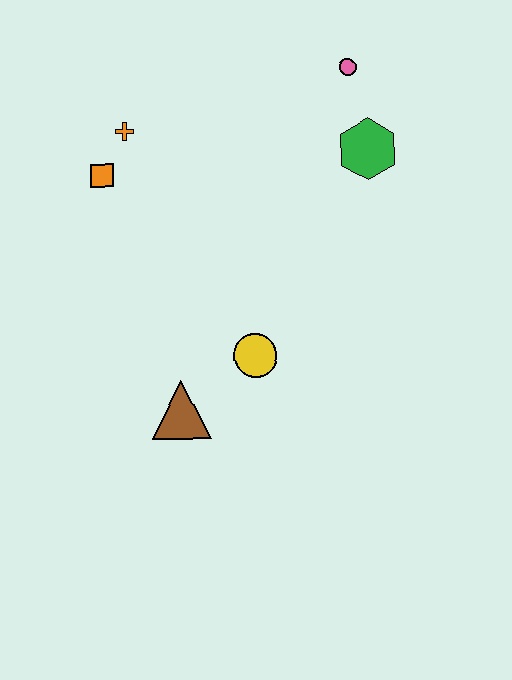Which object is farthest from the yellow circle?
The pink circle is farthest from the yellow circle.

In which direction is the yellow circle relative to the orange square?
The yellow circle is below the orange square.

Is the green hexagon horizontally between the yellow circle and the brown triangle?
No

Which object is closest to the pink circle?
The green hexagon is closest to the pink circle.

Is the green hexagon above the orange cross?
No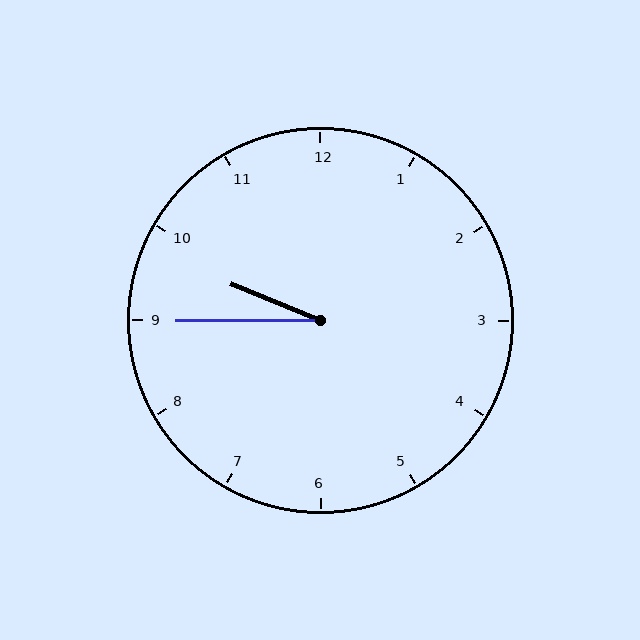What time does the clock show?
9:45.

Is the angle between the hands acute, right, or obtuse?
It is acute.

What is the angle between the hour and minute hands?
Approximately 22 degrees.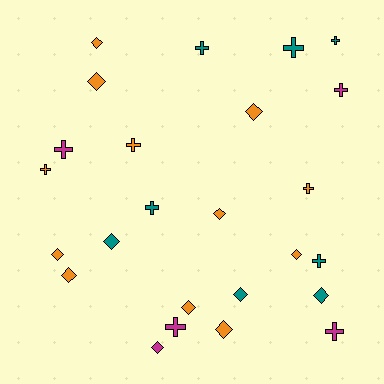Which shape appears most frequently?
Diamond, with 13 objects.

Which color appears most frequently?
Orange, with 12 objects.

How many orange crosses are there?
There are 3 orange crosses.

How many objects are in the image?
There are 25 objects.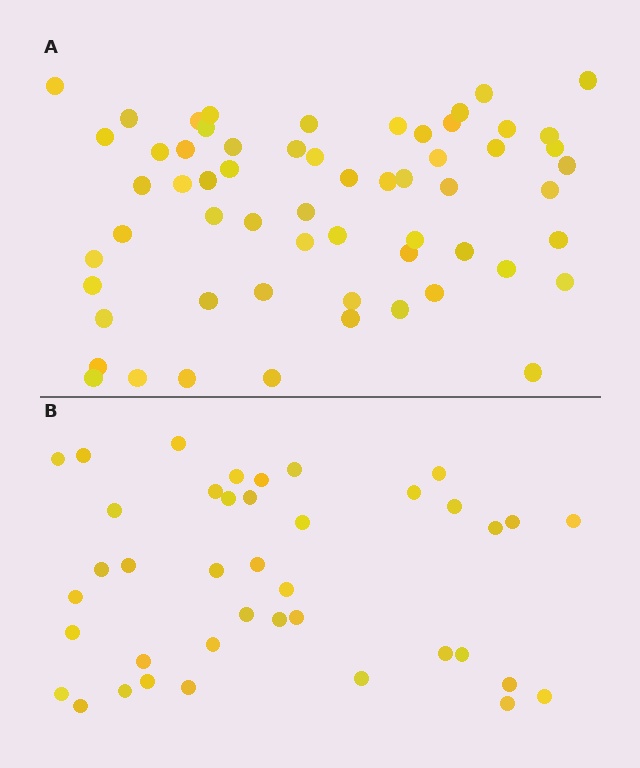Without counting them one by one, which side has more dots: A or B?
Region A (the top region) has more dots.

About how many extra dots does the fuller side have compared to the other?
Region A has approximately 20 more dots than region B.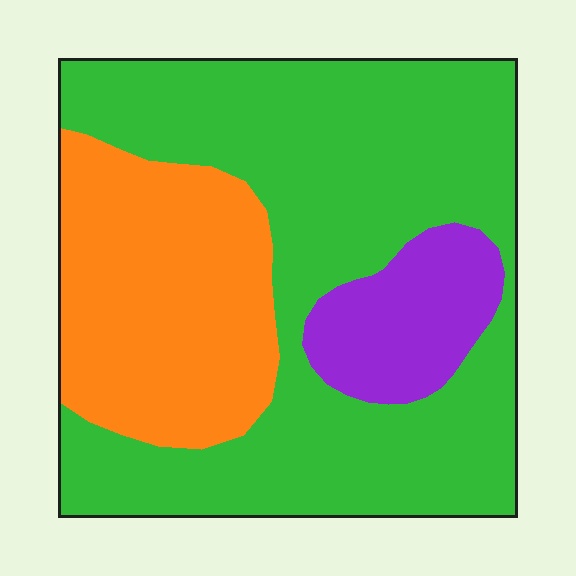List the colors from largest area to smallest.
From largest to smallest: green, orange, purple.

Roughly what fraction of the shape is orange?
Orange takes up about one quarter (1/4) of the shape.